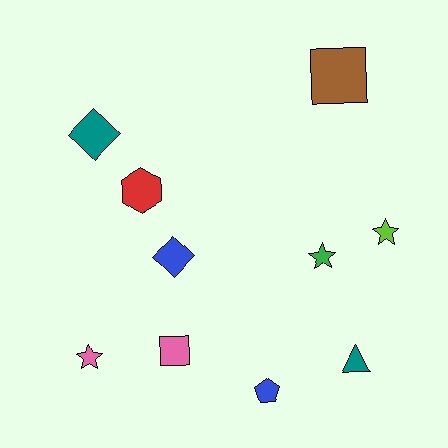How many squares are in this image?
There are 2 squares.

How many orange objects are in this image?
There are no orange objects.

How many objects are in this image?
There are 10 objects.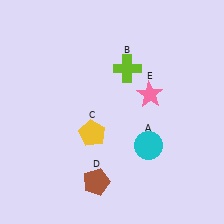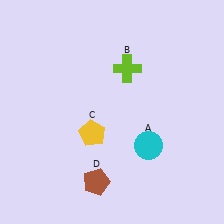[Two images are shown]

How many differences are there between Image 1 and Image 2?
There is 1 difference between the two images.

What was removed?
The pink star (E) was removed in Image 2.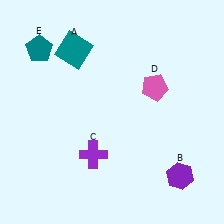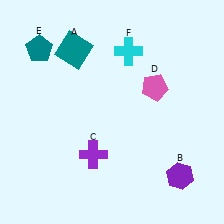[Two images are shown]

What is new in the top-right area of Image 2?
A cyan cross (F) was added in the top-right area of Image 2.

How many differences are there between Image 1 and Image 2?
There is 1 difference between the two images.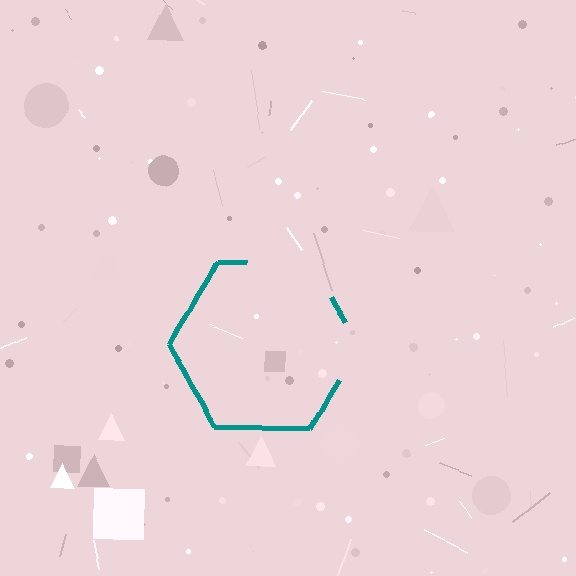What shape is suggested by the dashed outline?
The dashed outline suggests a hexagon.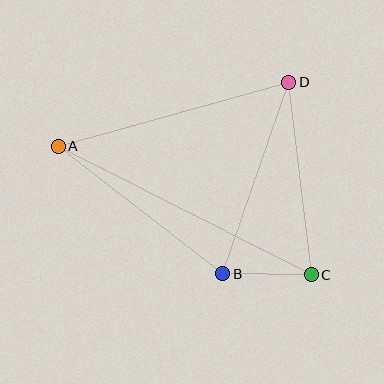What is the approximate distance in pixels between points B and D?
The distance between B and D is approximately 202 pixels.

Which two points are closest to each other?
Points B and C are closest to each other.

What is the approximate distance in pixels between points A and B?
The distance between A and B is approximately 208 pixels.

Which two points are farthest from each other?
Points A and C are farthest from each other.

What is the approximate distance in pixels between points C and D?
The distance between C and D is approximately 194 pixels.